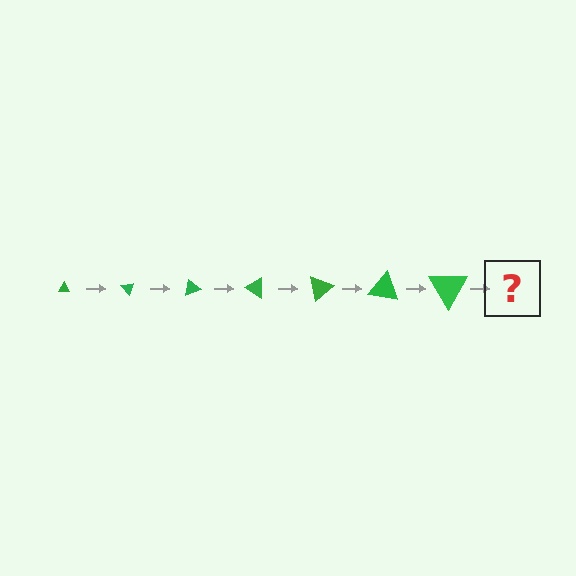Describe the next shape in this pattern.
It should be a triangle, larger than the previous one and rotated 350 degrees from the start.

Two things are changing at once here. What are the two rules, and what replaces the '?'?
The two rules are that the triangle grows larger each step and it rotates 50 degrees each step. The '?' should be a triangle, larger than the previous one and rotated 350 degrees from the start.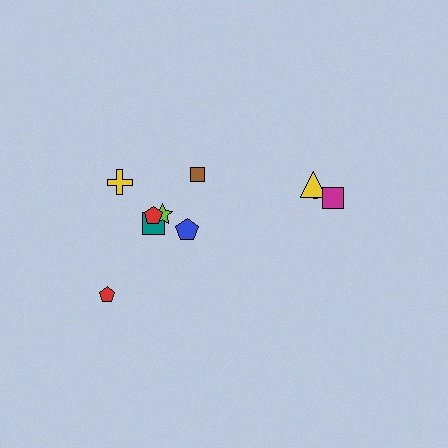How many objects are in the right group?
There are 3 objects.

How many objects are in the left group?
There are 7 objects.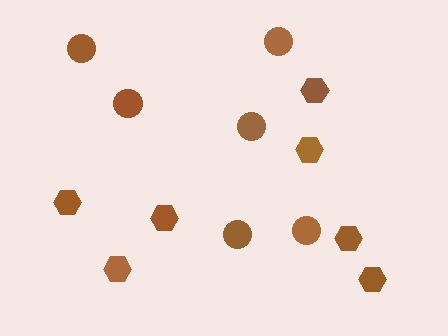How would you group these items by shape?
There are 2 groups: one group of hexagons (7) and one group of circles (6).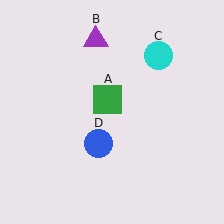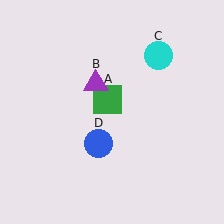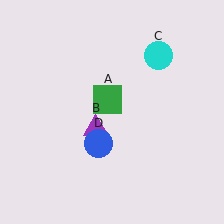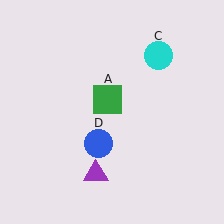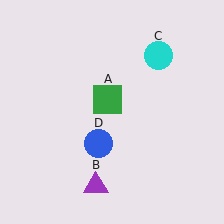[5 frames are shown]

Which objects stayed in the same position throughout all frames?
Green square (object A) and cyan circle (object C) and blue circle (object D) remained stationary.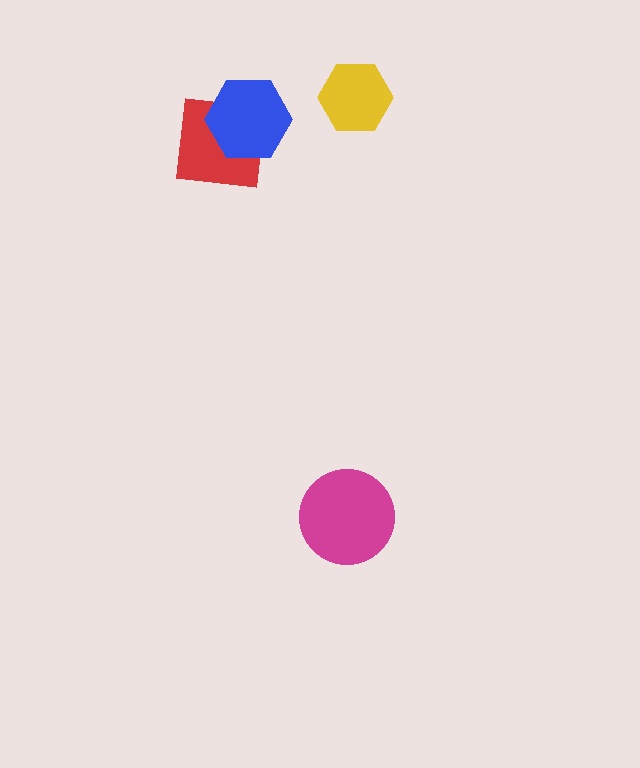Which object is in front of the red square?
The blue hexagon is in front of the red square.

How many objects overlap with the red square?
1 object overlaps with the red square.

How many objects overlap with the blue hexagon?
1 object overlaps with the blue hexagon.